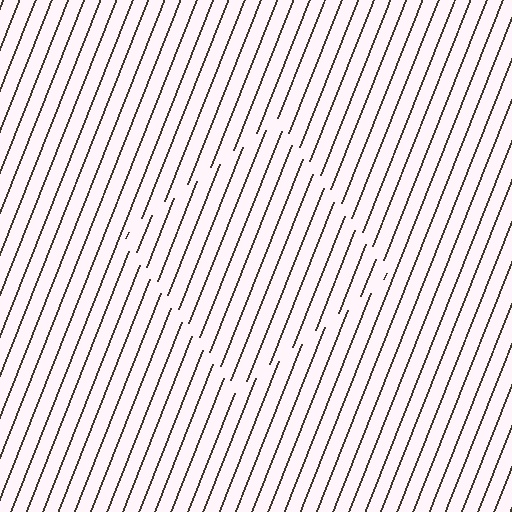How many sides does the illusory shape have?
4 sides — the line-ends trace a square.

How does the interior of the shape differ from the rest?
The interior of the shape contains the same grating, shifted by half a period — the contour is defined by the phase discontinuity where line-ends from the inner and outer gratings abut.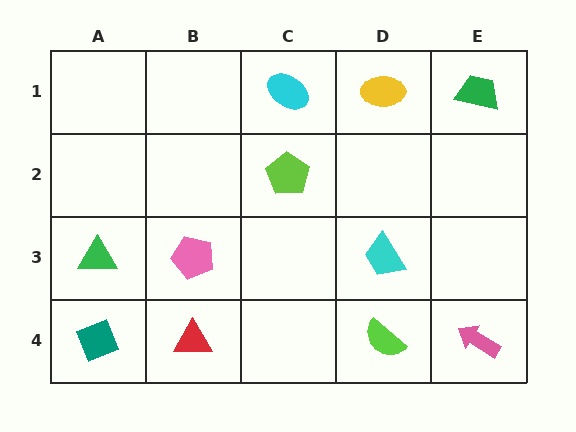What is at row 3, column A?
A green triangle.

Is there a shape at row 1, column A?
No, that cell is empty.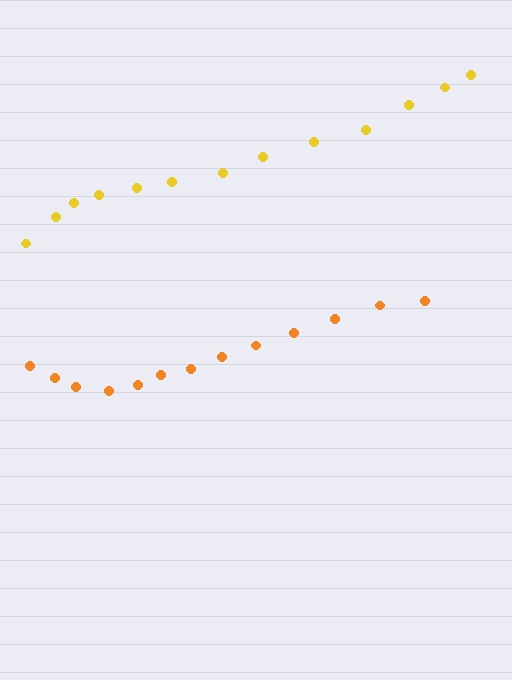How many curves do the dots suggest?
There are 2 distinct paths.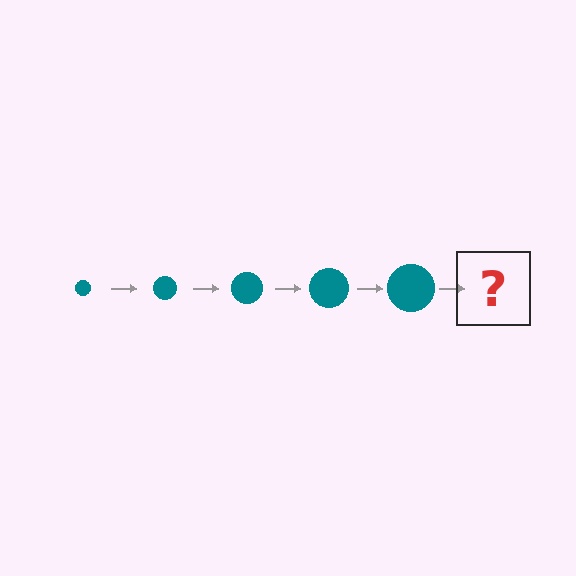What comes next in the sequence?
The next element should be a teal circle, larger than the previous one.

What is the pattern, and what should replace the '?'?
The pattern is that the circle gets progressively larger each step. The '?' should be a teal circle, larger than the previous one.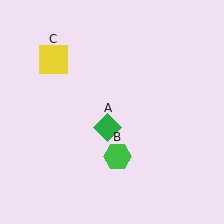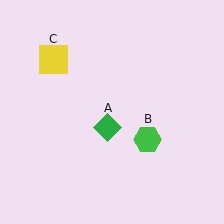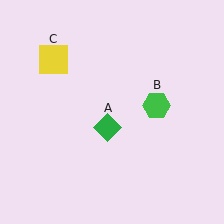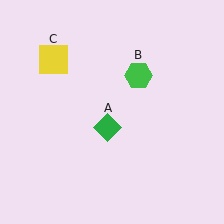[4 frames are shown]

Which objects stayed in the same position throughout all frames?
Green diamond (object A) and yellow square (object C) remained stationary.